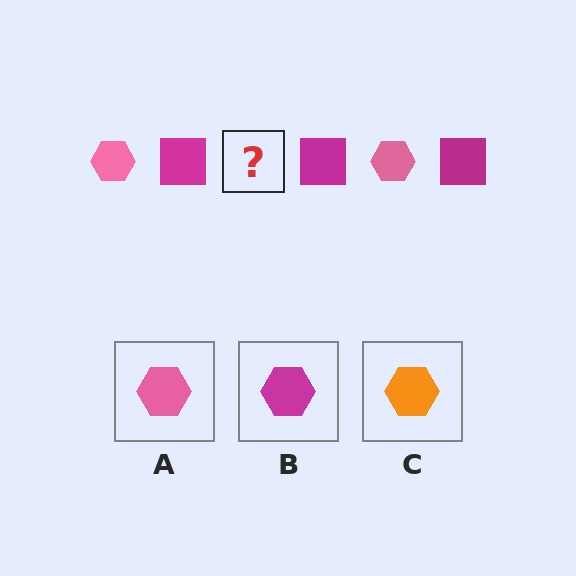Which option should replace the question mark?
Option A.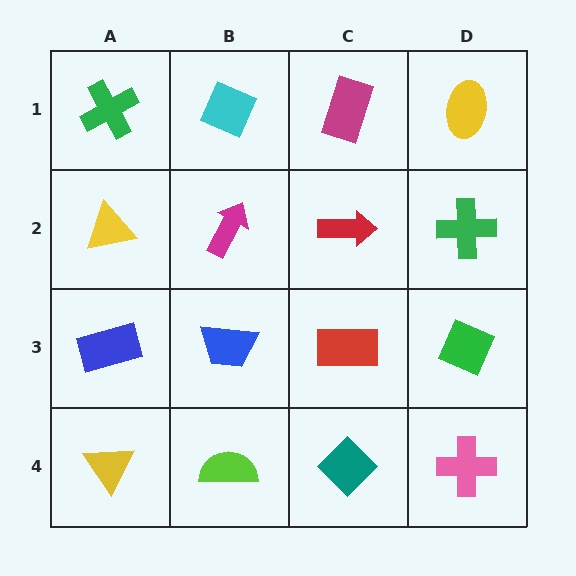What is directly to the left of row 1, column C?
A cyan diamond.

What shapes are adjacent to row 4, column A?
A blue rectangle (row 3, column A), a lime semicircle (row 4, column B).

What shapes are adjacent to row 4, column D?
A green diamond (row 3, column D), a teal diamond (row 4, column C).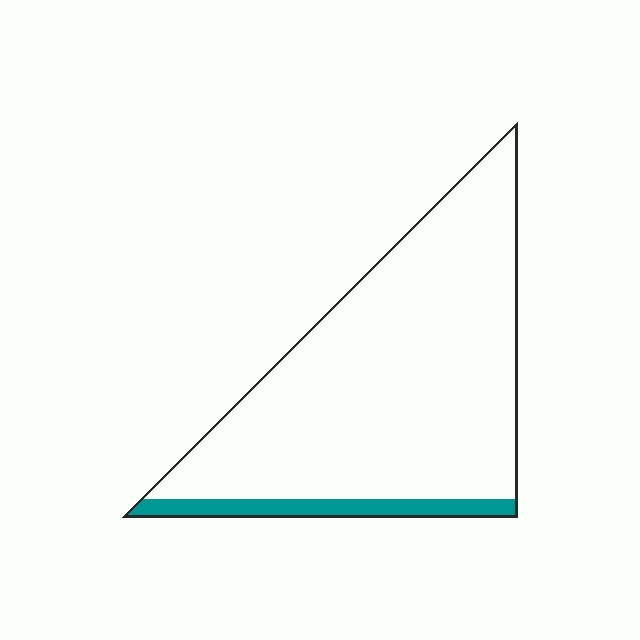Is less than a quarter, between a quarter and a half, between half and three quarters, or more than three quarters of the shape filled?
Less than a quarter.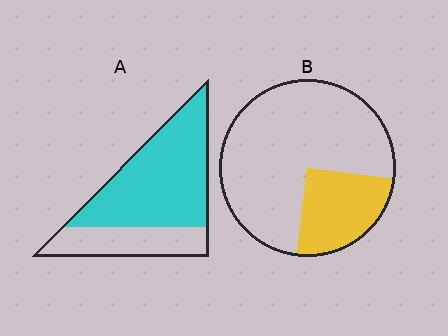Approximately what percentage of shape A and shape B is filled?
A is approximately 70% and B is approximately 25%.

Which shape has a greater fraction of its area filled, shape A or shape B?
Shape A.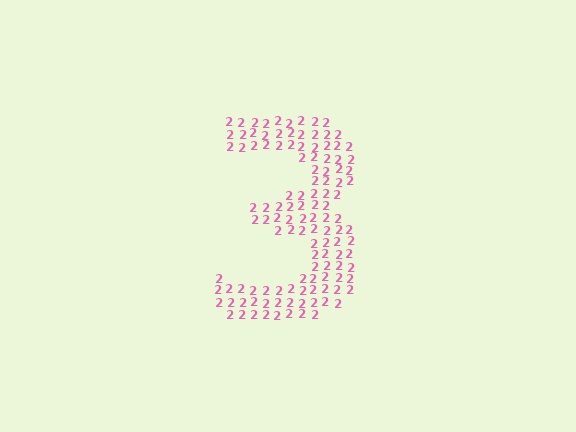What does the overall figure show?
The overall figure shows the digit 3.